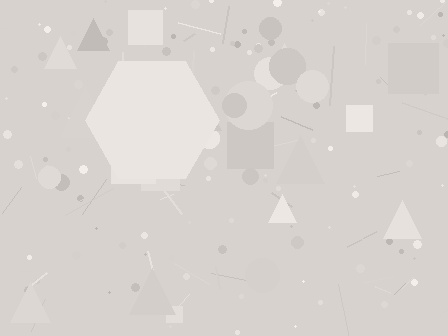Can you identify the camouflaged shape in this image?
The camouflaged shape is a hexagon.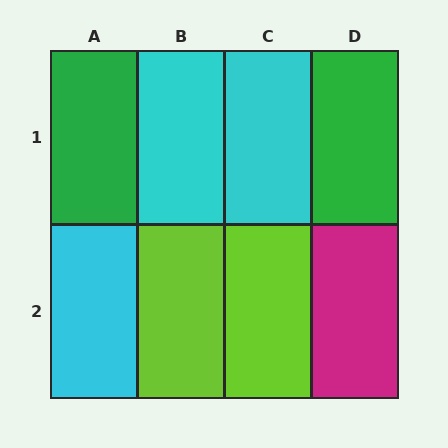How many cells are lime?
2 cells are lime.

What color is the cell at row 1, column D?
Green.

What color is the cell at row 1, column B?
Cyan.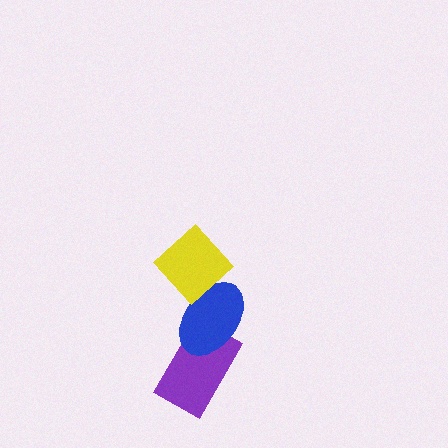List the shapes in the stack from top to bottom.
From top to bottom: the yellow diamond, the blue ellipse, the purple rectangle.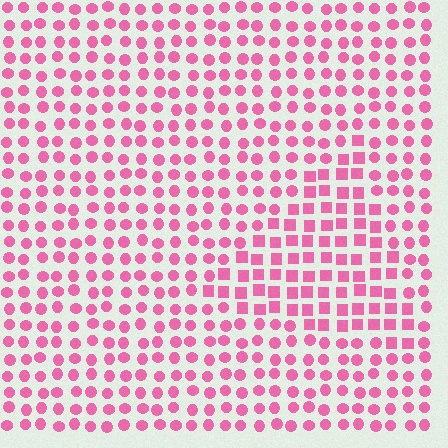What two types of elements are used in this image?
The image uses squares inside the triangle region and circles outside it.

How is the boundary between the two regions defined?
The boundary is defined by a change in element shape: squares inside vs. circles outside. All elements share the same color and spacing.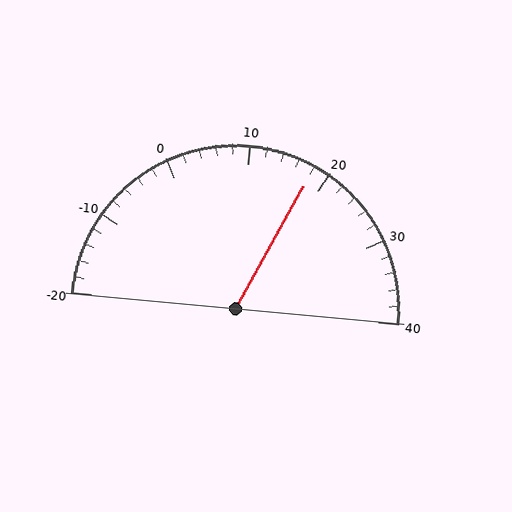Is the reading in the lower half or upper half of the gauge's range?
The reading is in the upper half of the range (-20 to 40).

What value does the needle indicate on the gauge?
The needle indicates approximately 18.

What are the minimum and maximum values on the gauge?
The gauge ranges from -20 to 40.